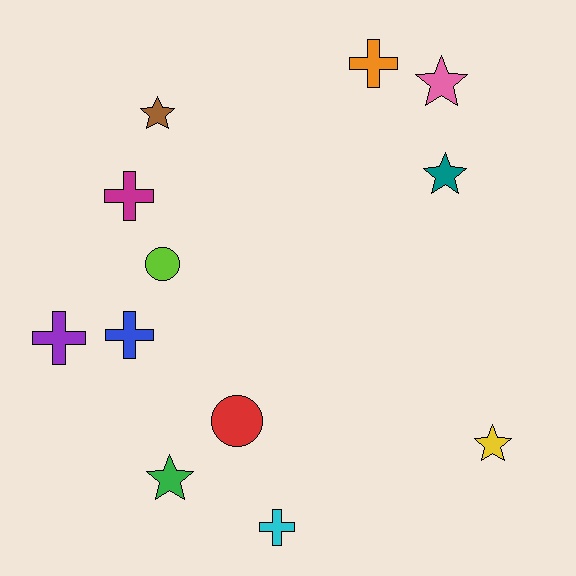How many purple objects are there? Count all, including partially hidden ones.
There is 1 purple object.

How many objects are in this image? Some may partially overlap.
There are 12 objects.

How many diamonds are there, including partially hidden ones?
There are no diamonds.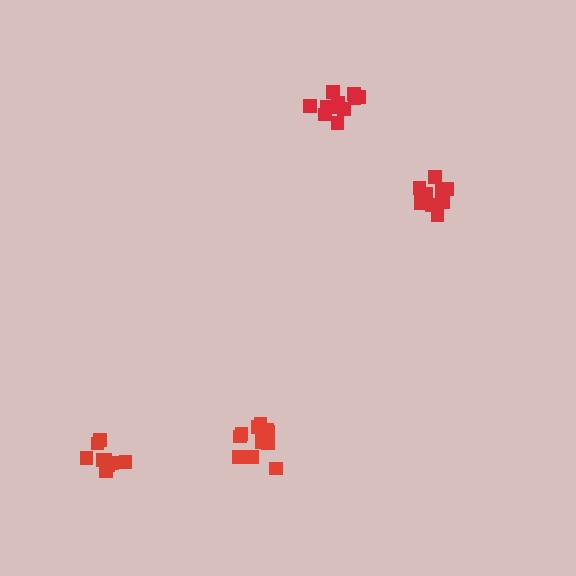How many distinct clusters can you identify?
There are 4 distinct clusters.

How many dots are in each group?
Group 1: 11 dots, Group 2: 10 dots, Group 3: 11 dots, Group 4: 12 dots (44 total).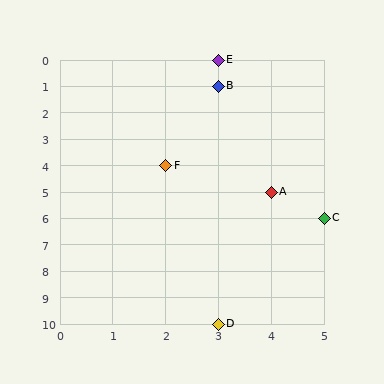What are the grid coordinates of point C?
Point C is at grid coordinates (5, 6).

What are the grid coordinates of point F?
Point F is at grid coordinates (2, 4).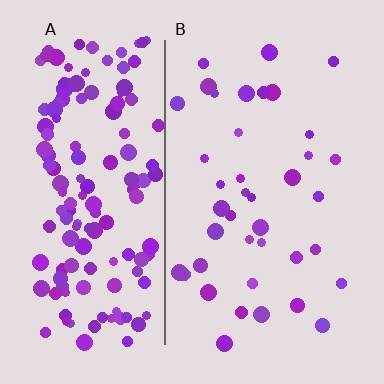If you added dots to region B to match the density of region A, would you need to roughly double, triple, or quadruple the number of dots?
Approximately quadruple.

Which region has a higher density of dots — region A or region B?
A (the left).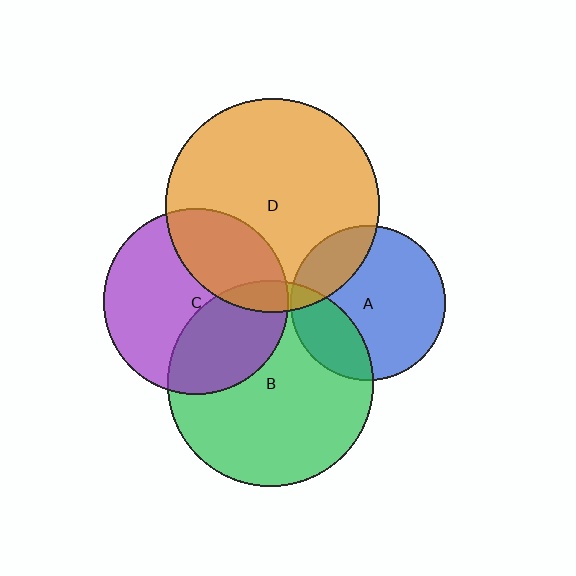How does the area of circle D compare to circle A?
Approximately 1.9 times.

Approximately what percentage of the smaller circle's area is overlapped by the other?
Approximately 35%.